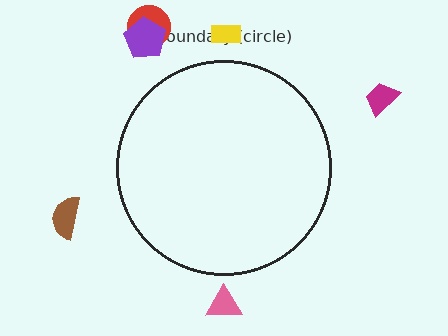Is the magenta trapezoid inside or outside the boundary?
Outside.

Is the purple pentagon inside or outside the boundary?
Outside.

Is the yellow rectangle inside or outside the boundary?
Outside.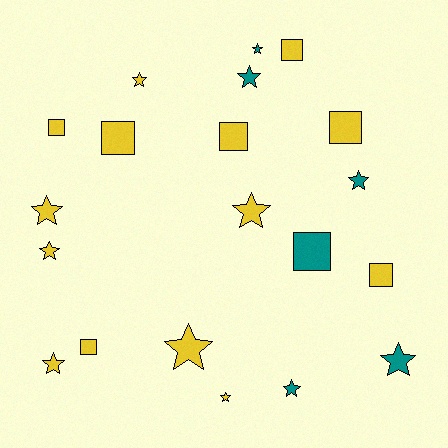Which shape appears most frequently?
Star, with 12 objects.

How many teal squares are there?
There is 1 teal square.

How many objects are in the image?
There are 20 objects.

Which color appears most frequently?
Yellow, with 14 objects.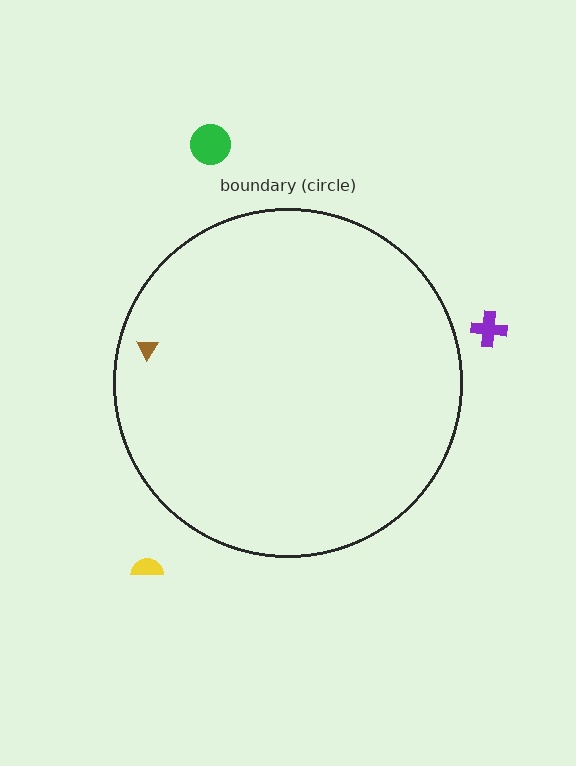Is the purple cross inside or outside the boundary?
Outside.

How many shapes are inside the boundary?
1 inside, 3 outside.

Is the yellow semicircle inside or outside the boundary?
Outside.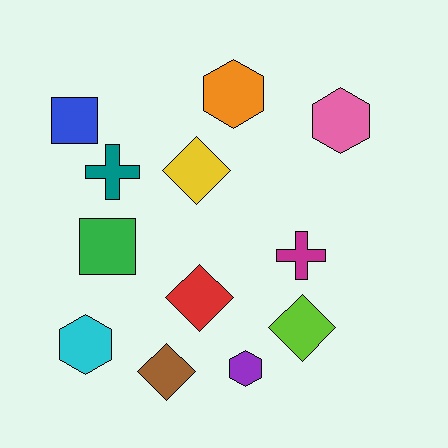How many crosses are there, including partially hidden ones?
There are 2 crosses.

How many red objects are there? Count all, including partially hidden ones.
There is 1 red object.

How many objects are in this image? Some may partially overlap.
There are 12 objects.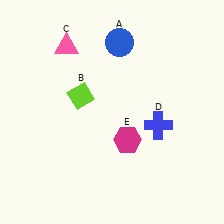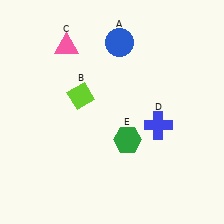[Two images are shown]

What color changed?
The hexagon (E) changed from magenta in Image 1 to green in Image 2.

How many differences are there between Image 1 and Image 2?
There is 1 difference between the two images.